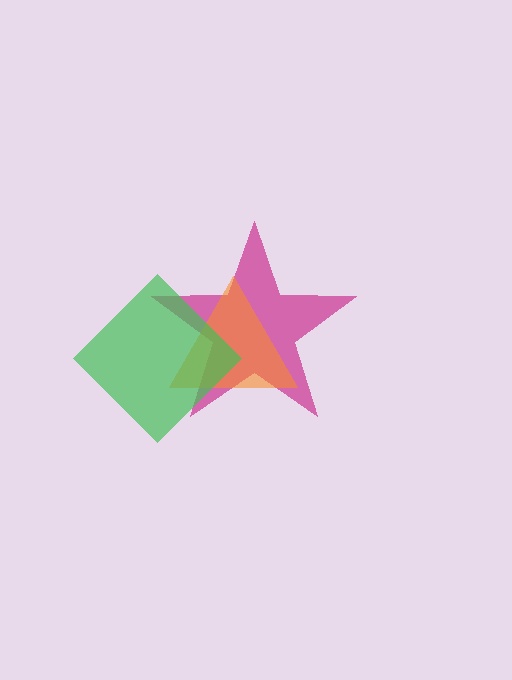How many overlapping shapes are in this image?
There are 3 overlapping shapes in the image.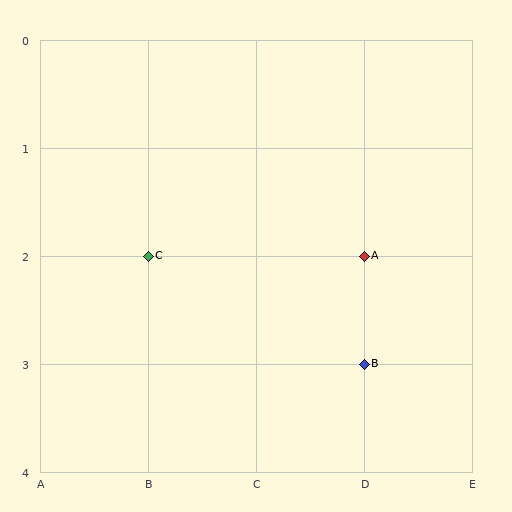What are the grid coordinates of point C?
Point C is at grid coordinates (B, 2).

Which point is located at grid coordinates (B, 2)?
Point C is at (B, 2).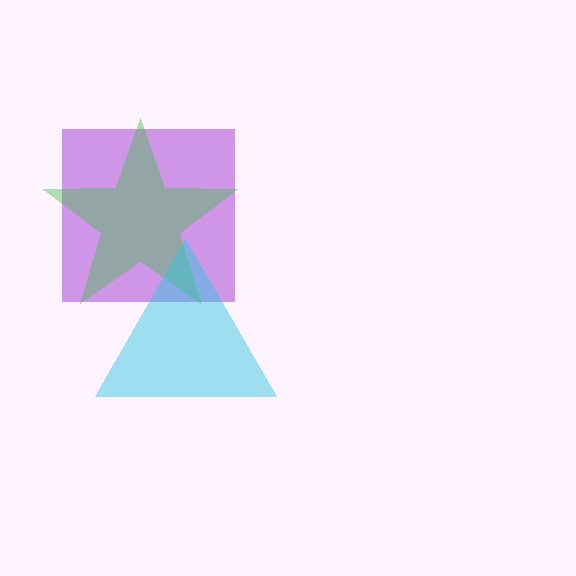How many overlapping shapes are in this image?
There are 3 overlapping shapes in the image.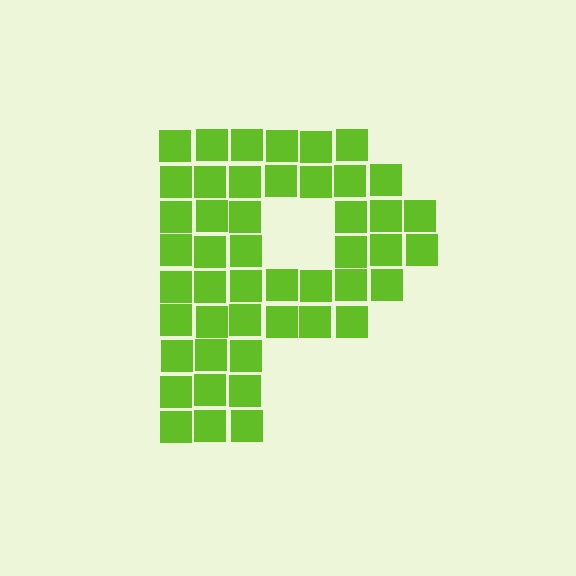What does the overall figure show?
The overall figure shows the letter P.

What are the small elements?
The small elements are squares.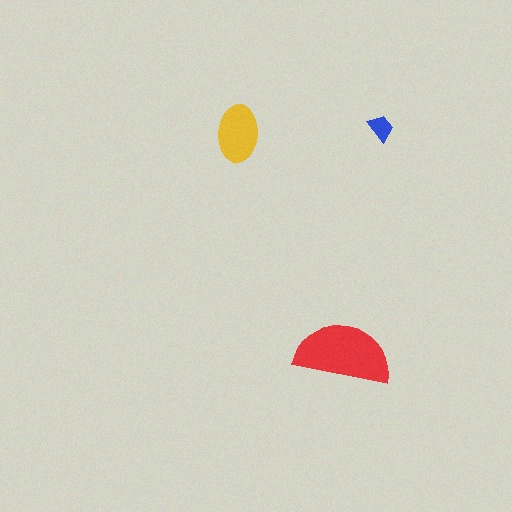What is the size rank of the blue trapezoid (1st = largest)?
3rd.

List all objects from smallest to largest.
The blue trapezoid, the yellow ellipse, the red semicircle.